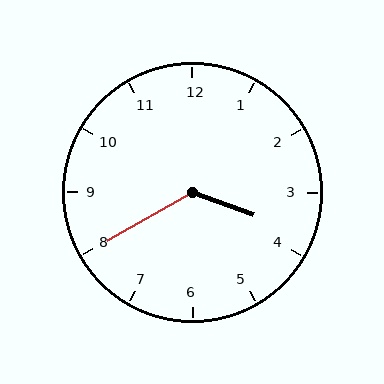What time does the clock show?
3:40.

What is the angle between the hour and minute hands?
Approximately 130 degrees.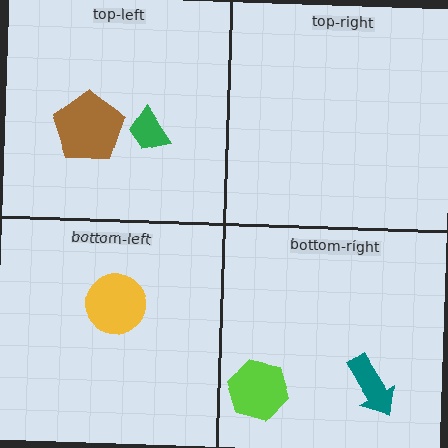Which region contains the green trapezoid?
The top-left region.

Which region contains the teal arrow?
The bottom-right region.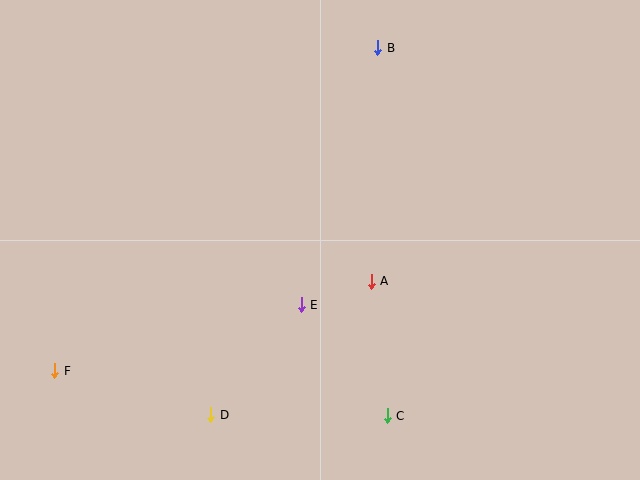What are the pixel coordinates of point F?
Point F is at (55, 371).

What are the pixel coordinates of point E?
Point E is at (301, 305).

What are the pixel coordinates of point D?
Point D is at (211, 415).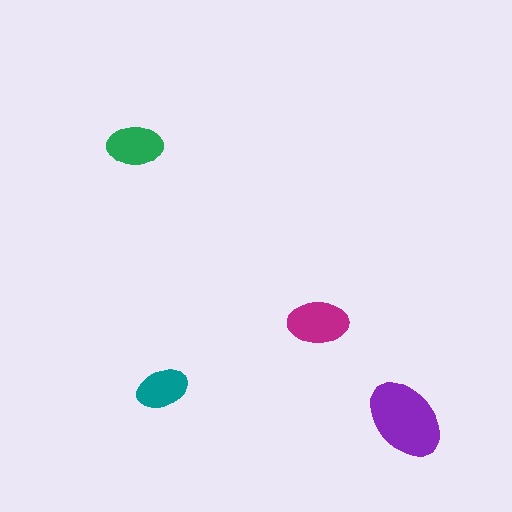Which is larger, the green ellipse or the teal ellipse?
The green one.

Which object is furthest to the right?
The purple ellipse is rightmost.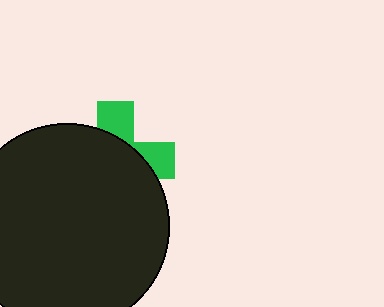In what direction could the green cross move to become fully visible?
The green cross could move up. That would shift it out from behind the black circle entirely.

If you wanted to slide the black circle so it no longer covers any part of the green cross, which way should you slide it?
Slide it down — that is the most direct way to separate the two shapes.